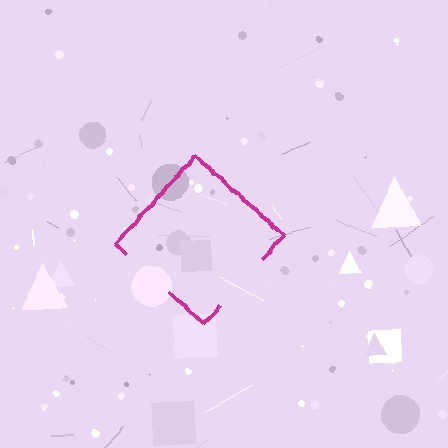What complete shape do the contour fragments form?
The contour fragments form a diamond.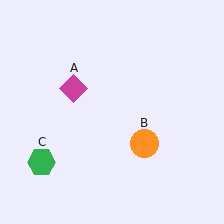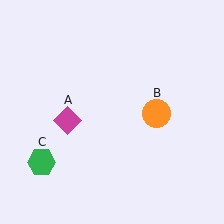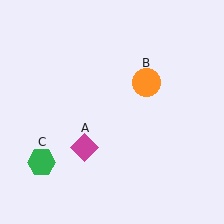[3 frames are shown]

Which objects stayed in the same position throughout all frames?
Green hexagon (object C) remained stationary.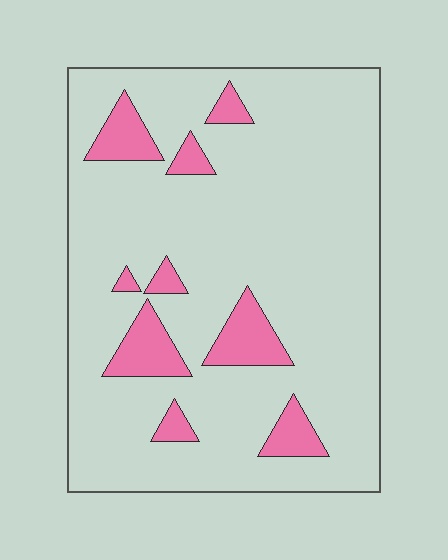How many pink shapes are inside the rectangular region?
9.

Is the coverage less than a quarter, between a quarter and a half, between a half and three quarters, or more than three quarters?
Less than a quarter.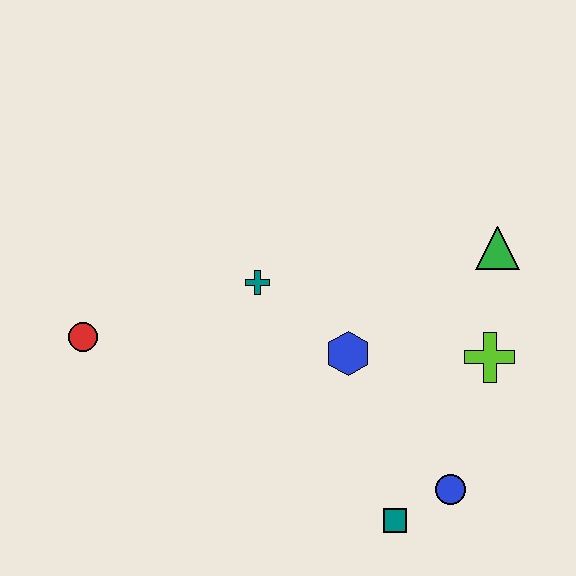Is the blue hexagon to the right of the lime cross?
No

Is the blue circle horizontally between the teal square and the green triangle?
Yes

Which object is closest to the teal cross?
The blue hexagon is closest to the teal cross.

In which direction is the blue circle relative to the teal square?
The blue circle is to the right of the teal square.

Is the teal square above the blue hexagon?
No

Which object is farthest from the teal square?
The red circle is farthest from the teal square.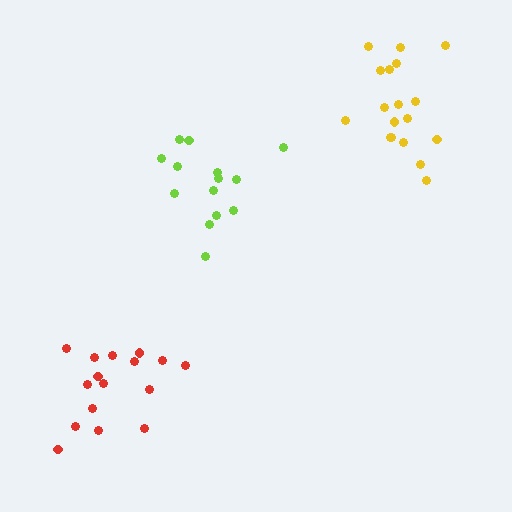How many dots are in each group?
Group 1: 16 dots, Group 2: 14 dots, Group 3: 18 dots (48 total).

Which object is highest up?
The yellow cluster is topmost.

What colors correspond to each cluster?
The clusters are colored: red, lime, yellow.